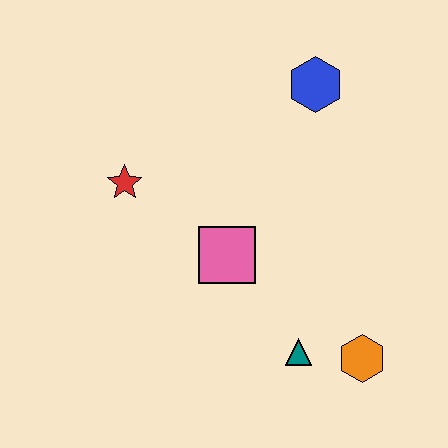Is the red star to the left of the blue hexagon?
Yes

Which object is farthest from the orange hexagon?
The red star is farthest from the orange hexagon.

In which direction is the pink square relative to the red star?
The pink square is to the right of the red star.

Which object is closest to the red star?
The pink square is closest to the red star.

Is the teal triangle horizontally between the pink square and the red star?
No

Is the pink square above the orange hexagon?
Yes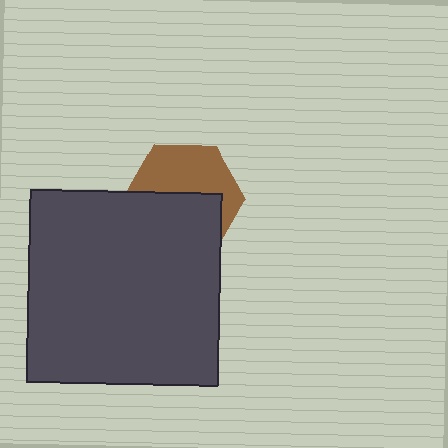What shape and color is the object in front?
The object in front is a dark gray square.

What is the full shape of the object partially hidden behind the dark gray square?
The partially hidden object is a brown hexagon.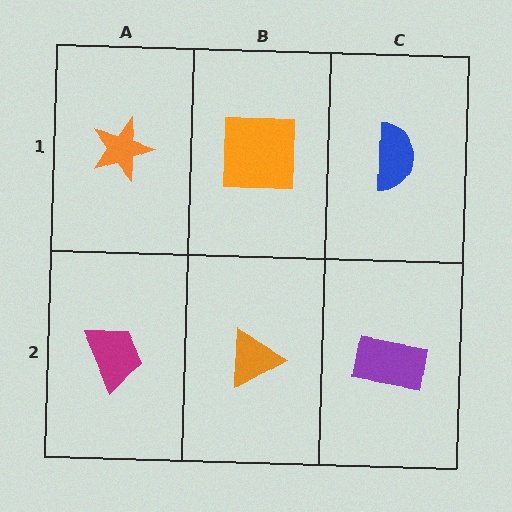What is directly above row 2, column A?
An orange star.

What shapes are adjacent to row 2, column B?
An orange square (row 1, column B), a magenta trapezoid (row 2, column A), a purple rectangle (row 2, column C).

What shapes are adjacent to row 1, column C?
A purple rectangle (row 2, column C), an orange square (row 1, column B).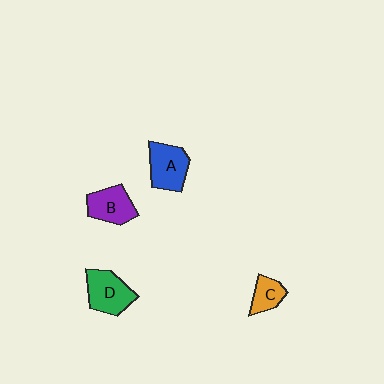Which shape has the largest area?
Shape D (green).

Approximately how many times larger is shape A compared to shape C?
Approximately 1.7 times.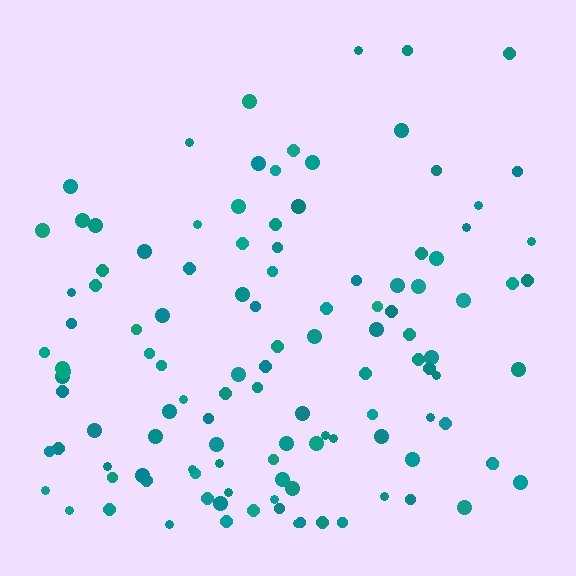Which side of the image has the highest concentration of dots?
The bottom.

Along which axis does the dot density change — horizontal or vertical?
Vertical.